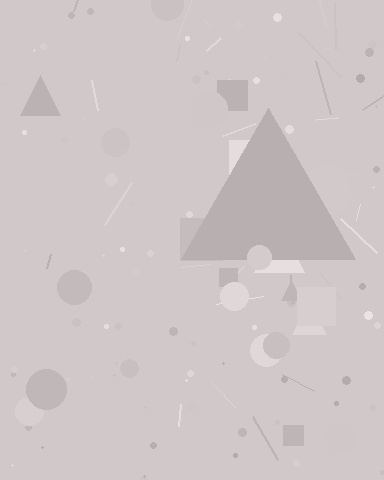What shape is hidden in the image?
A triangle is hidden in the image.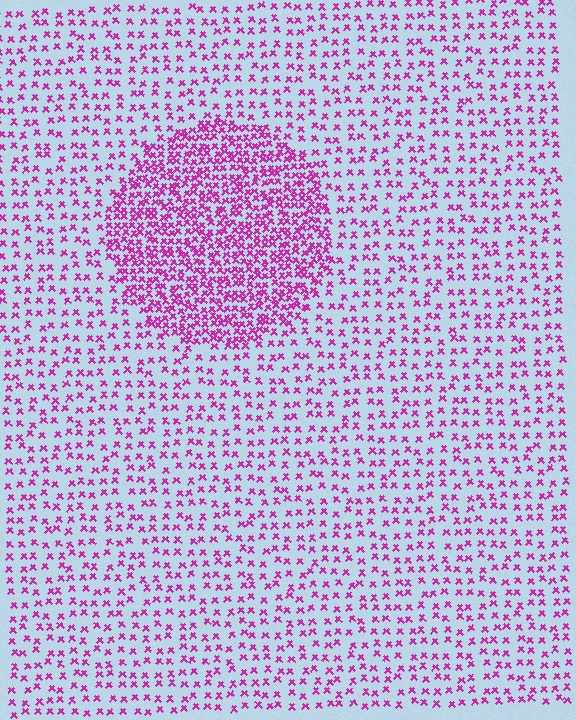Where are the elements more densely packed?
The elements are more densely packed inside the circle boundary.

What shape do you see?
I see a circle.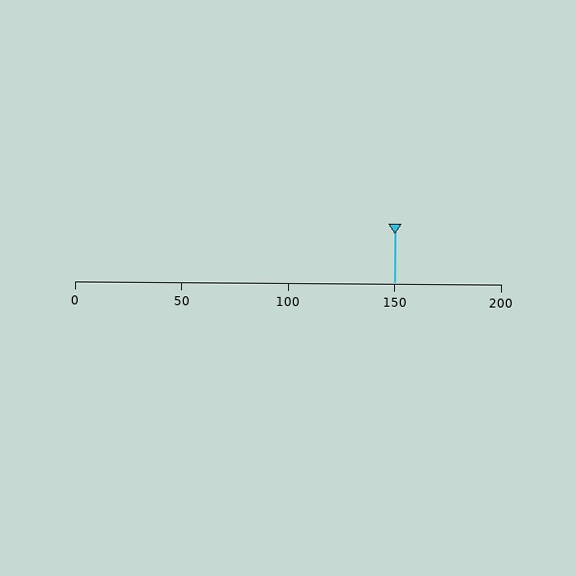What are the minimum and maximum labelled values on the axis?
The axis runs from 0 to 200.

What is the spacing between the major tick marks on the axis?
The major ticks are spaced 50 apart.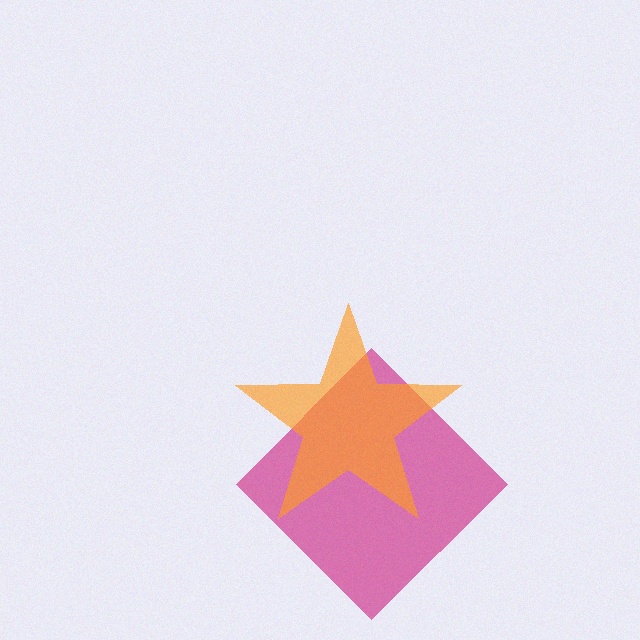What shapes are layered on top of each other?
The layered shapes are: a magenta diamond, an orange star.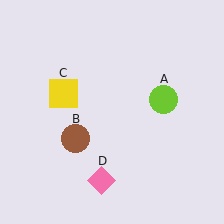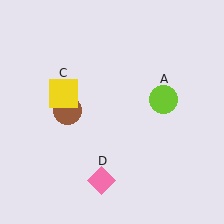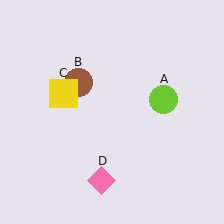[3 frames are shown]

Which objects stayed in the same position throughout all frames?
Lime circle (object A) and yellow square (object C) and pink diamond (object D) remained stationary.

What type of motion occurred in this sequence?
The brown circle (object B) rotated clockwise around the center of the scene.